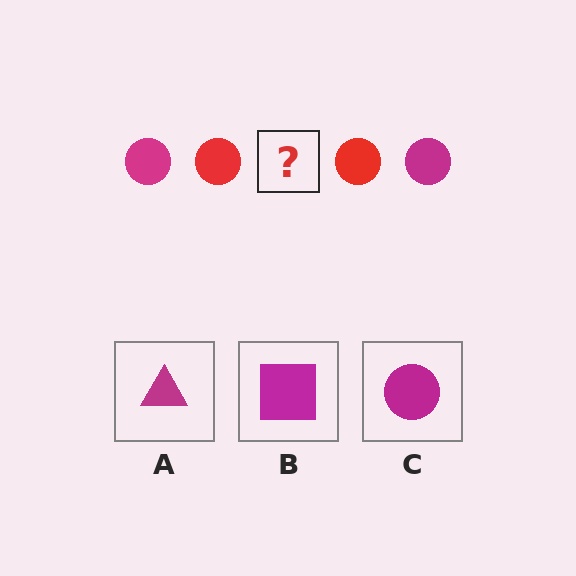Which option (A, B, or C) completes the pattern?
C.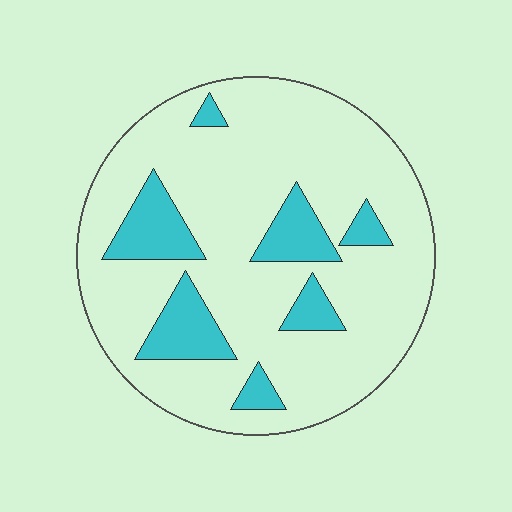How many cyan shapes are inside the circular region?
7.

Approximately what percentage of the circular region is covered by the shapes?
Approximately 20%.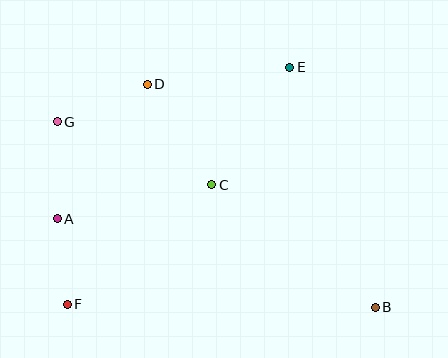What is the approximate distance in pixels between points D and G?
The distance between D and G is approximately 97 pixels.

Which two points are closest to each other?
Points A and F are closest to each other.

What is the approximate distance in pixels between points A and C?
The distance between A and C is approximately 158 pixels.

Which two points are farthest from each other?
Points B and G are farthest from each other.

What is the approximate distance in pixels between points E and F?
The distance between E and F is approximately 325 pixels.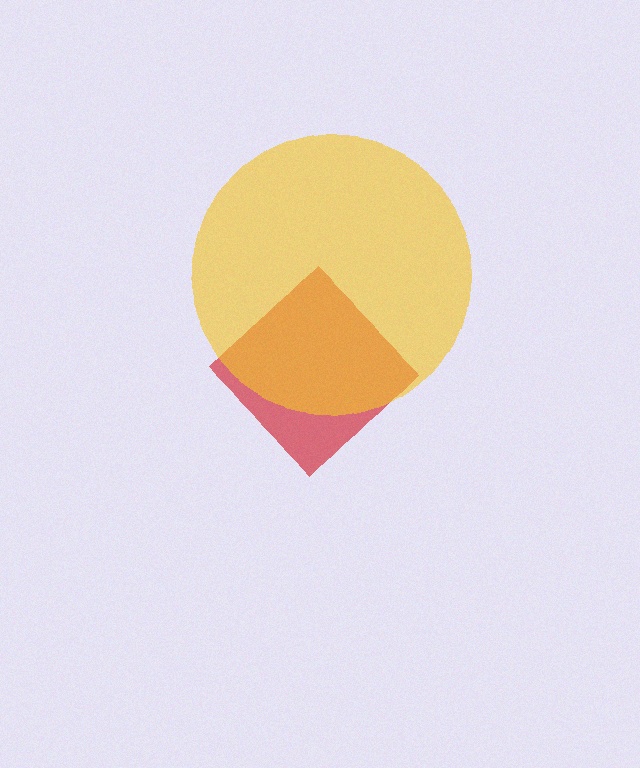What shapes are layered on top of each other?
The layered shapes are: a red diamond, a yellow circle.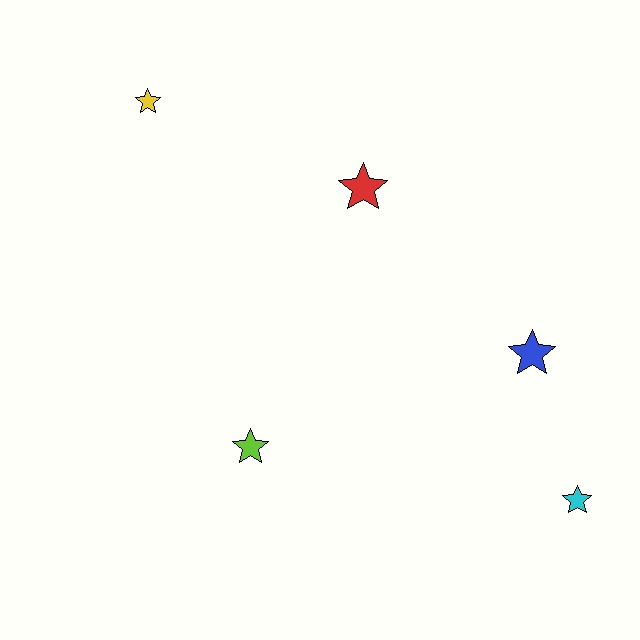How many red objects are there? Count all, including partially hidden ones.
There is 1 red object.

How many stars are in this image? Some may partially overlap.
There are 5 stars.